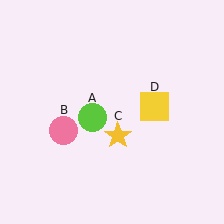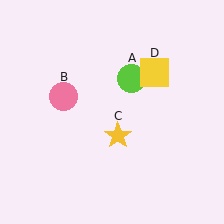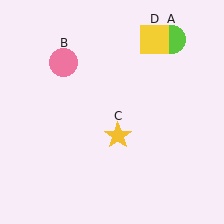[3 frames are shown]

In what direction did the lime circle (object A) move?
The lime circle (object A) moved up and to the right.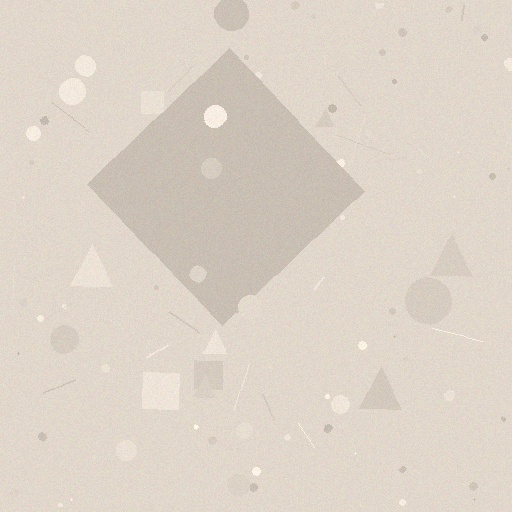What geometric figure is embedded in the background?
A diamond is embedded in the background.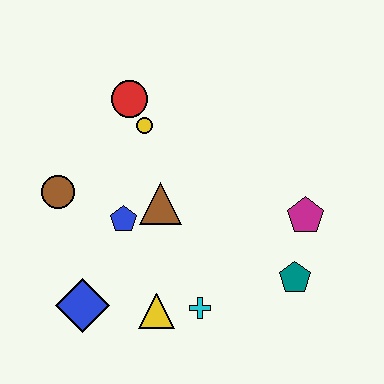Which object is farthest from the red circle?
The teal pentagon is farthest from the red circle.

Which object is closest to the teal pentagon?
The magenta pentagon is closest to the teal pentagon.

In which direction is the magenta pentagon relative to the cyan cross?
The magenta pentagon is to the right of the cyan cross.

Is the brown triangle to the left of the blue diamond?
No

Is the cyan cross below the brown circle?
Yes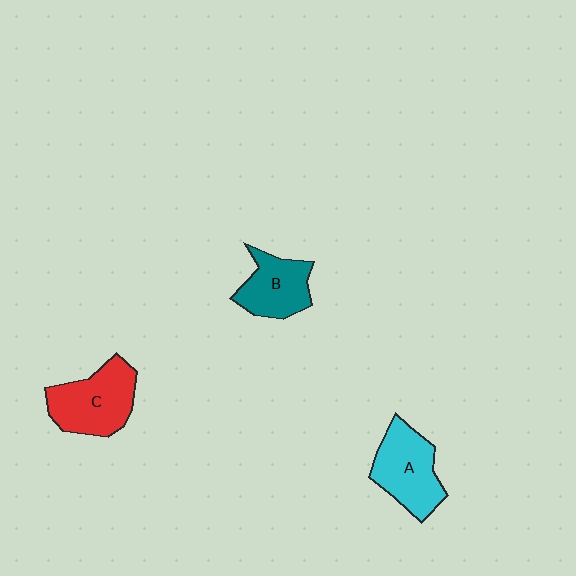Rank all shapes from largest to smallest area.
From largest to smallest: C (red), A (cyan), B (teal).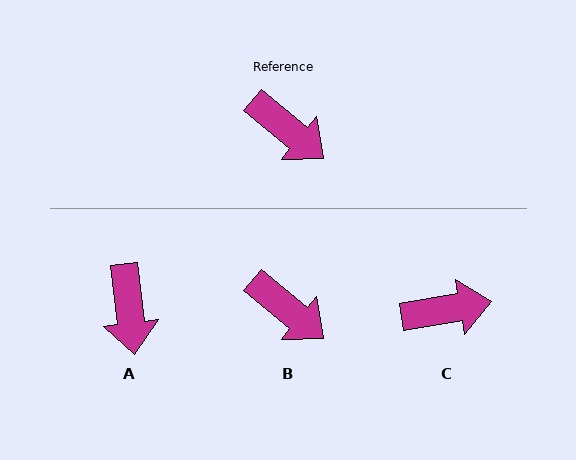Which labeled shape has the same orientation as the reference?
B.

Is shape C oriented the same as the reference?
No, it is off by about 49 degrees.